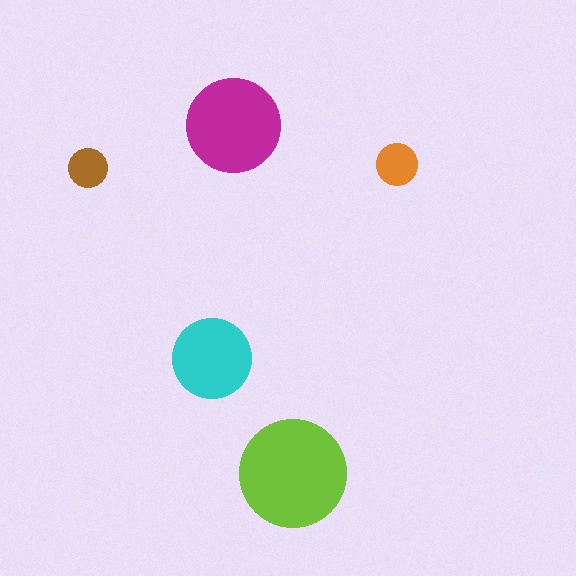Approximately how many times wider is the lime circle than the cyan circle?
About 1.5 times wider.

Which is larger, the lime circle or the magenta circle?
The lime one.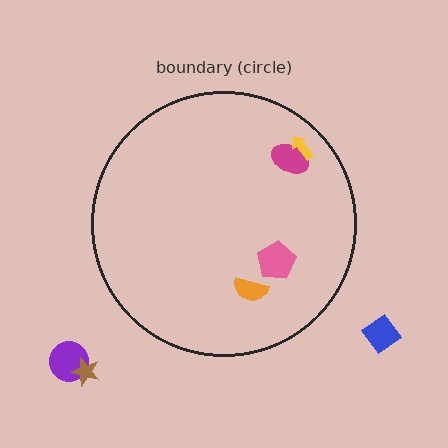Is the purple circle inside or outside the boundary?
Outside.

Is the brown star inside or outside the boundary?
Outside.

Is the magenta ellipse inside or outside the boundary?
Inside.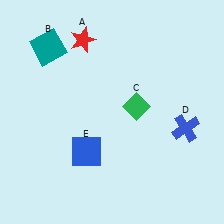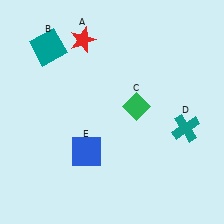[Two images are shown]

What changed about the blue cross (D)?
In Image 1, D is blue. In Image 2, it changed to teal.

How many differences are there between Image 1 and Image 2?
There is 1 difference between the two images.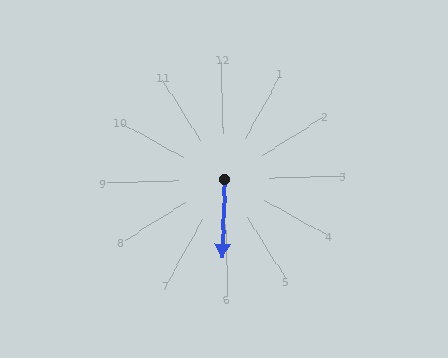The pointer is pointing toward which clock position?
Roughly 6 o'clock.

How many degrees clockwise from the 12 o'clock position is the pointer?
Approximately 183 degrees.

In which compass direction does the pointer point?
South.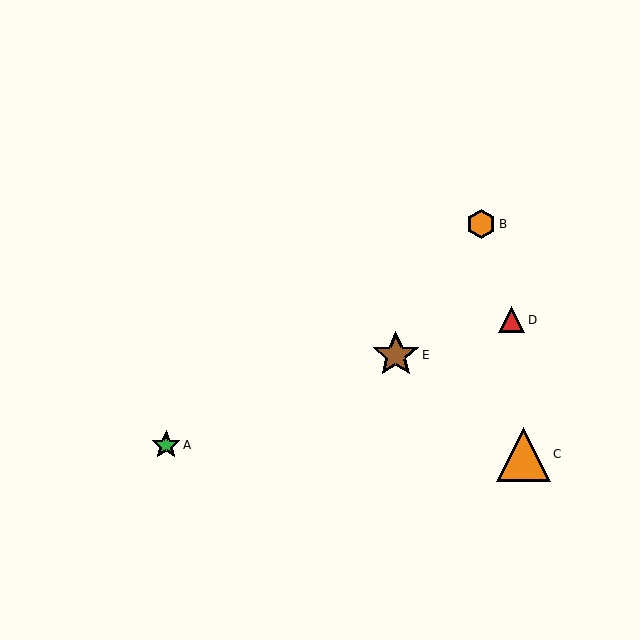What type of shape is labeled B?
Shape B is an orange hexagon.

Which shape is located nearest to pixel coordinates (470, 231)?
The orange hexagon (labeled B) at (481, 224) is nearest to that location.